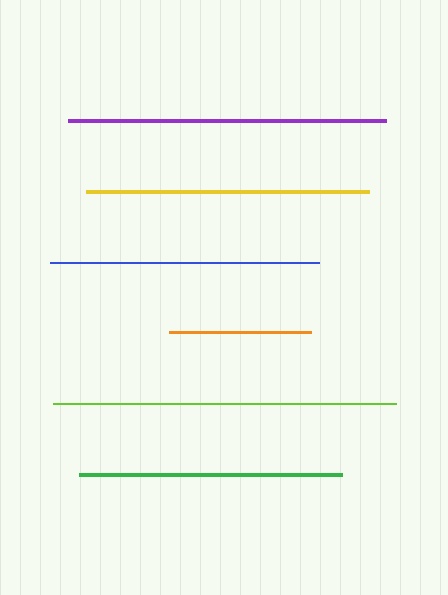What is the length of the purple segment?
The purple segment is approximately 318 pixels long.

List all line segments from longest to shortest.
From longest to shortest: lime, purple, yellow, blue, green, orange.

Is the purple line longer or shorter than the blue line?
The purple line is longer than the blue line.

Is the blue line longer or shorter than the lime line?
The lime line is longer than the blue line.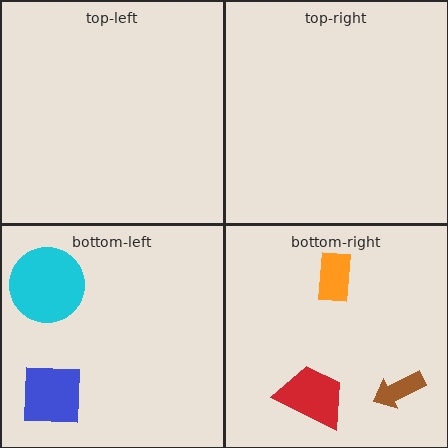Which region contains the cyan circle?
The bottom-left region.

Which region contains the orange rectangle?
The bottom-right region.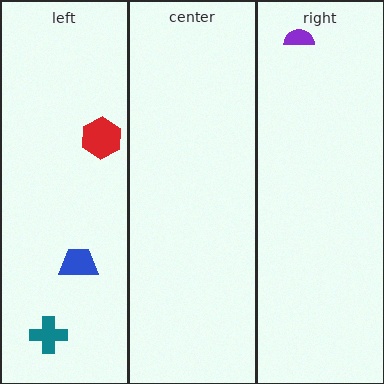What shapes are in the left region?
The teal cross, the blue trapezoid, the red hexagon.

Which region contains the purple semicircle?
The right region.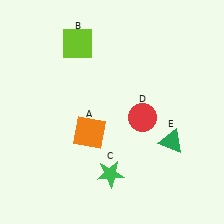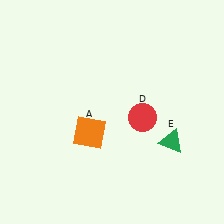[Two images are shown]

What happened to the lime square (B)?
The lime square (B) was removed in Image 2. It was in the top-left area of Image 1.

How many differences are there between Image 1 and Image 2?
There are 2 differences between the two images.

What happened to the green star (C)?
The green star (C) was removed in Image 2. It was in the bottom-left area of Image 1.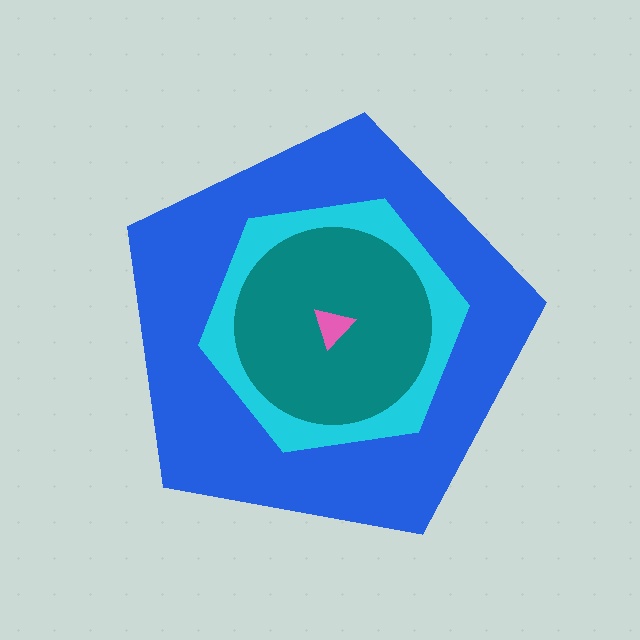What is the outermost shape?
The blue pentagon.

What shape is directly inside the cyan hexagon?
The teal circle.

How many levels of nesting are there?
4.